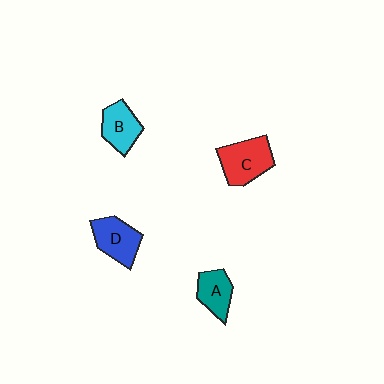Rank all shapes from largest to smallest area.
From largest to smallest: C (red), D (blue), B (cyan), A (teal).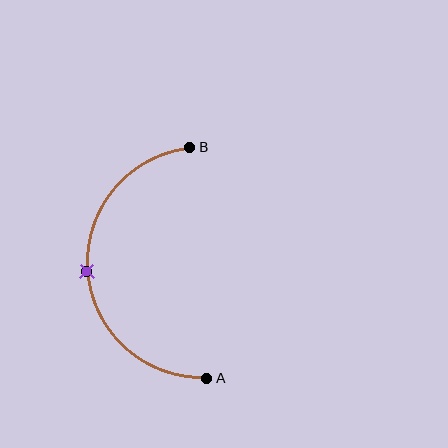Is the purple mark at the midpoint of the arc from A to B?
Yes. The purple mark lies on the arc at equal arc-length from both A and B — it is the arc midpoint.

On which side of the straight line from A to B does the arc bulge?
The arc bulges to the left of the straight line connecting A and B.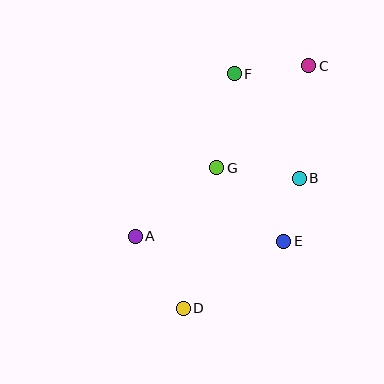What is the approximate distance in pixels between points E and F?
The distance between E and F is approximately 175 pixels.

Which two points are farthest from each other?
Points C and D are farthest from each other.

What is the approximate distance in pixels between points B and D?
The distance between B and D is approximately 174 pixels.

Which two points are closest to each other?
Points B and E are closest to each other.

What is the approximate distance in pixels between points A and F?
The distance between A and F is approximately 190 pixels.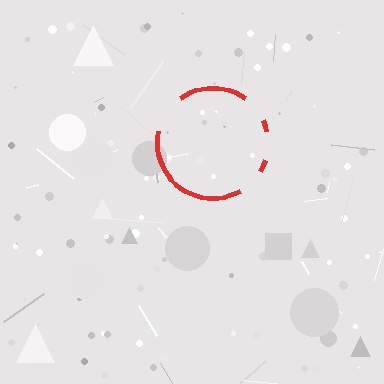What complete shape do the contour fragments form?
The contour fragments form a circle.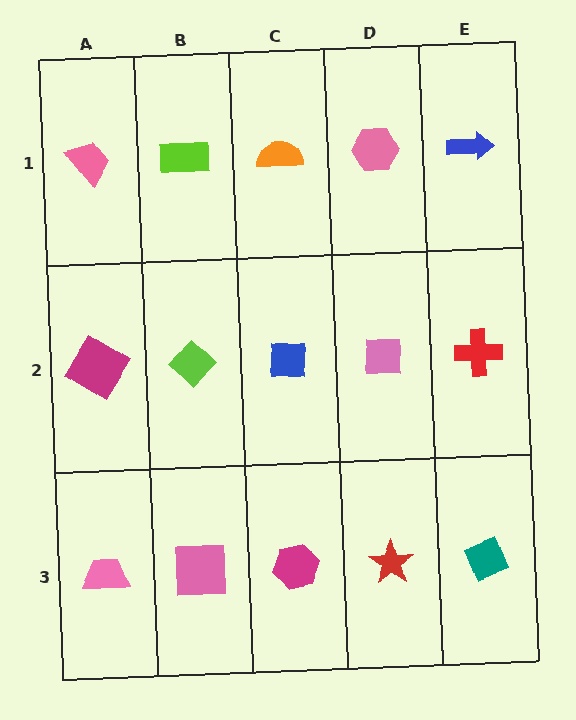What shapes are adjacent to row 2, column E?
A blue arrow (row 1, column E), a teal diamond (row 3, column E), a pink square (row 2, column D).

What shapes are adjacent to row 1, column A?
A magenta diamond (row 2, column A), a lime rectangle (row 1, column B).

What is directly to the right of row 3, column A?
A pink square.